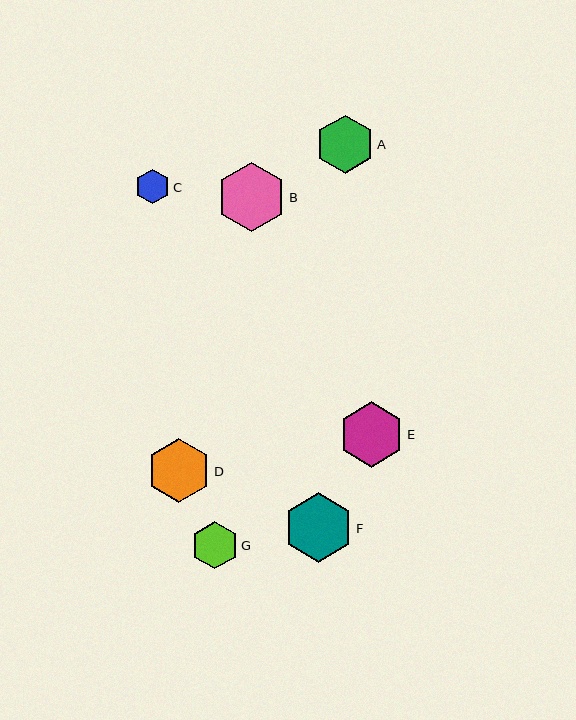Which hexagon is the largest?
Hexagon F is the largest with a size of approximately 70 pixels.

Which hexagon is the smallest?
Hexagon C is the smallest with a size of approximately 34 pixels.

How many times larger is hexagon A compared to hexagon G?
Hexagon A is approximately 1.2 times the size of hexagon G.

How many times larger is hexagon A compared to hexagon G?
Hexagon A is approximately 1.2 times the size of hexagon G.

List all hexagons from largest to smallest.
From largest to smallest: F, B, E, D, A, G, C.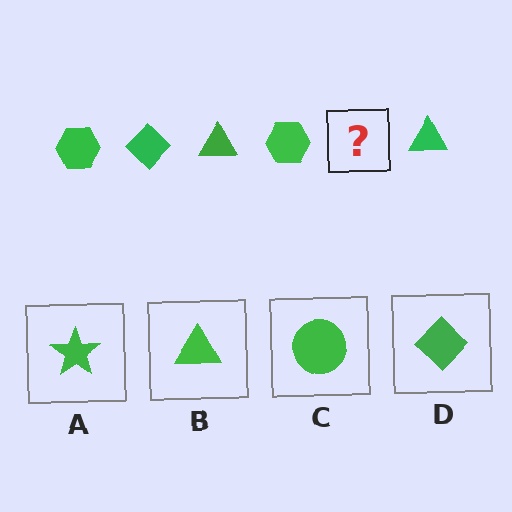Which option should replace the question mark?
Option D.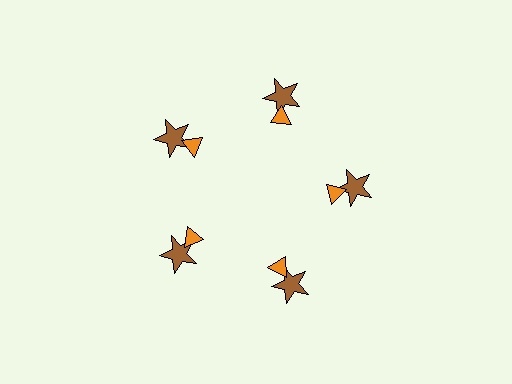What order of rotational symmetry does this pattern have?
This pattern has 5-fold rotational symmetry.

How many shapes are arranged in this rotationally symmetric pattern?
There are 10 shapes, arranged in 5 groups of 2.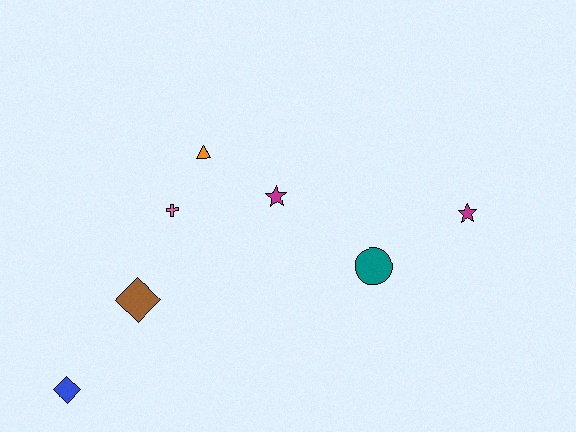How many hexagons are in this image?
There are no hexagons.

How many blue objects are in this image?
There is 1 blue object.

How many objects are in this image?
There are 7 objects.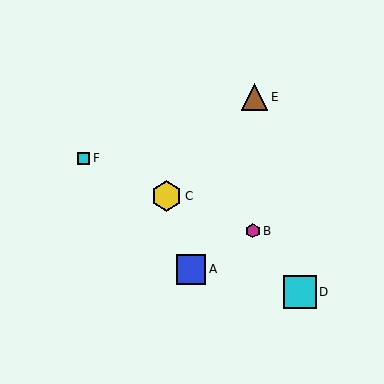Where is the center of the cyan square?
The center of the cyan square is at (300, 292).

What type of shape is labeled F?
Shape F is a cyan square.